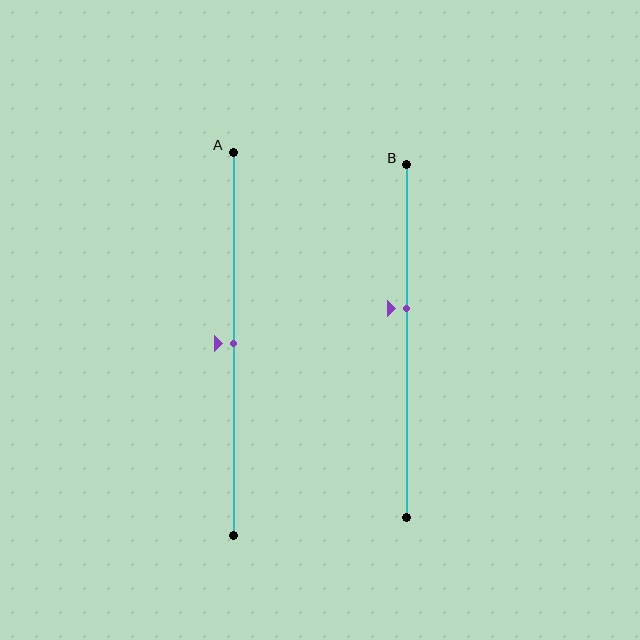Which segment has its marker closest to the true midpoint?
Segment A has its marker closest to the true midpoint.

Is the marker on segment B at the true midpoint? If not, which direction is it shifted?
No, the marker on segment B is shifted upward by about 9% of the segment length.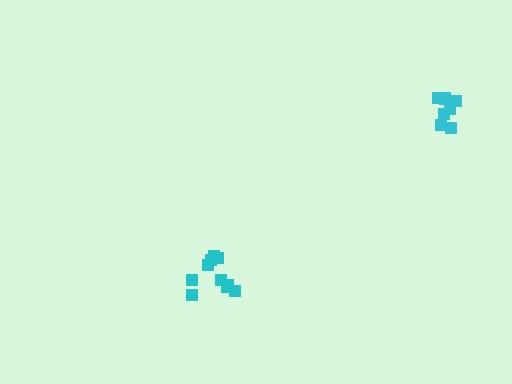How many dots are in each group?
Group 1: 7 dots, Group 2: 10 dots (17 total).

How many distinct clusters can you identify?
There are 2 distinct clusters.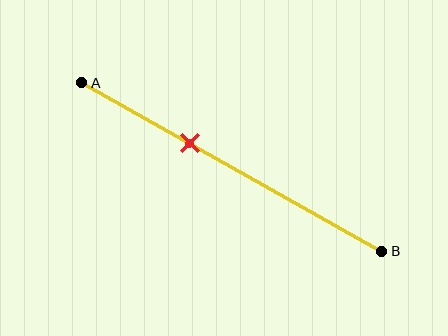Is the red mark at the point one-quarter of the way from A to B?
No, the mark is at about 35% from A, not at the 25% one-quarter point.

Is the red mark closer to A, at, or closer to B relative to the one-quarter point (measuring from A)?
The red mark is closer to point B than the one-quarter point of segment AB.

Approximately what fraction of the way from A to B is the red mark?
The red mark is approximately 35% of the way from A to B.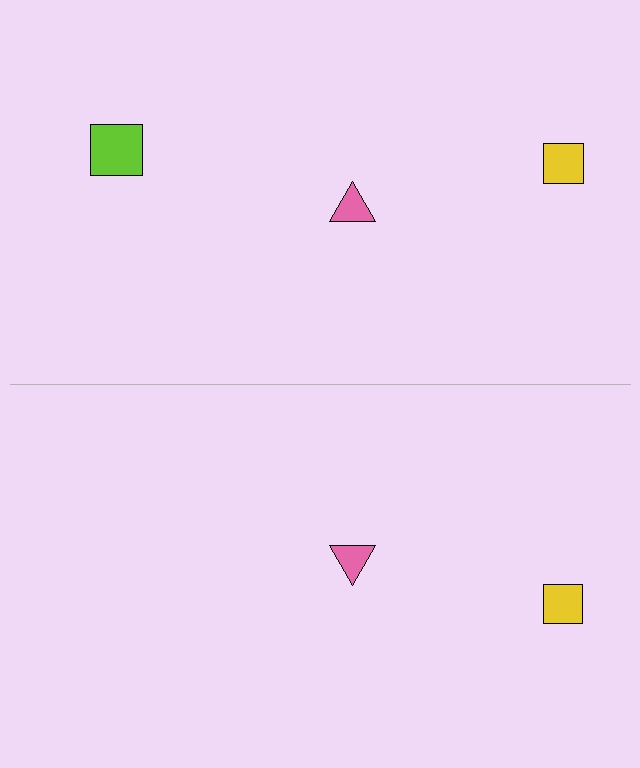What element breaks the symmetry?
A lime square is missing from the bottom side.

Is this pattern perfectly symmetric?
No, the pattern is not perfectly symmetric. A lime square is missing from the bottom side.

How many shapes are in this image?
There are 5 shapes in this image.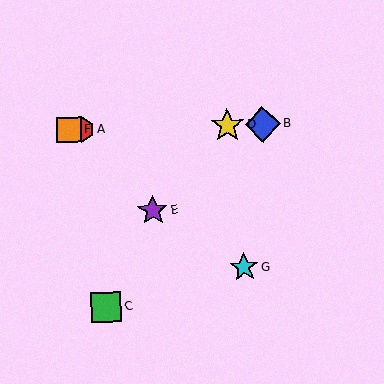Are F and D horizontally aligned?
Yes, both are at y≈130.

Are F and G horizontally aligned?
No, F is at y≈130 and G is at y≈267.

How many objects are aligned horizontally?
4 objects (A, B, D, F) are aligned horizontally.